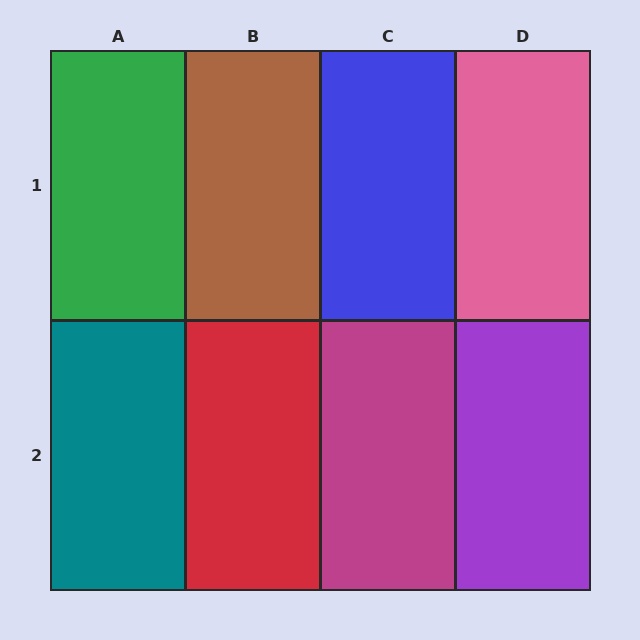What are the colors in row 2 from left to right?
Teal, red, magenta, purple.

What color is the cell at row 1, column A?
Green.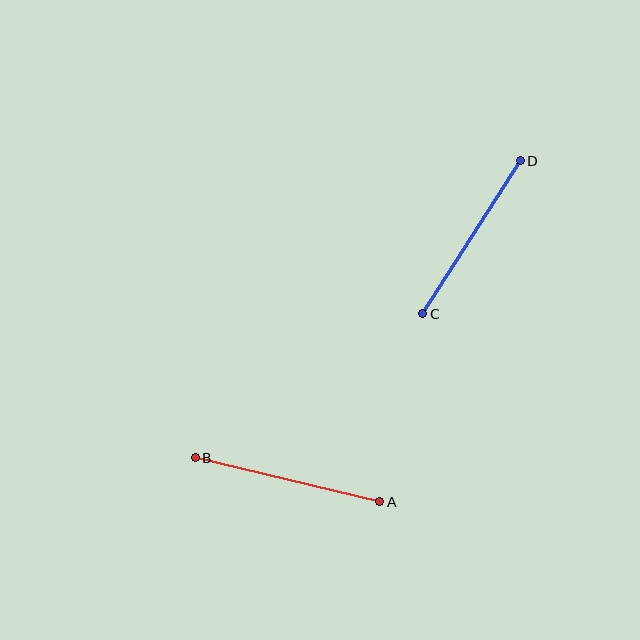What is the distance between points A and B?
The distance is approximately 190 pixels.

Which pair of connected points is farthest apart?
Points A and B are farthest apart.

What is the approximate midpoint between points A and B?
The midpoint is at approximately (288, 480) pixels.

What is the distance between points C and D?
The distance is approximately 182 pixels.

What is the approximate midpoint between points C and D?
The midpoint is at approximately (472, 237) pixels.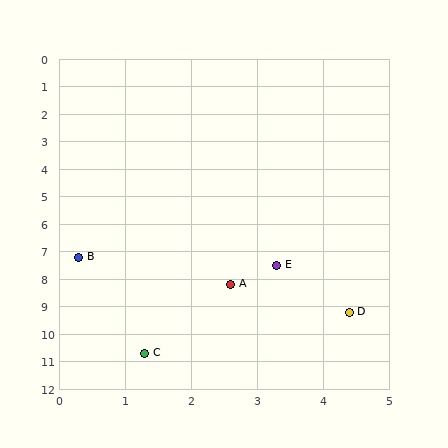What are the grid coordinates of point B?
Point B is at approximately (0.3, 7.2).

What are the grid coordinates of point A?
Point A is at approximately (2.6, 8.2).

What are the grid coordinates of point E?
Point E is at approximately (3.3, 7.5).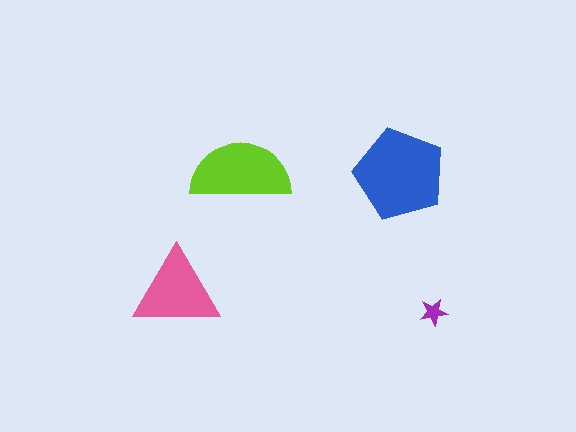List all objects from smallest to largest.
The purple star, the pink triangle, the lime semicircle, the blue pentagon.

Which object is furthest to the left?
The pink triangle is leftmost.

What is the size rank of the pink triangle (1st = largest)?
3rd.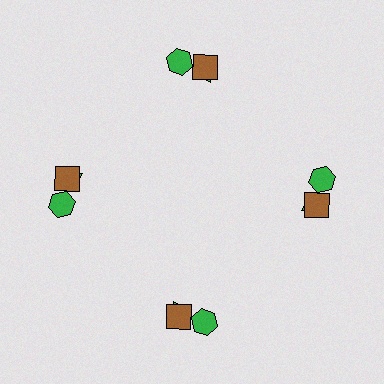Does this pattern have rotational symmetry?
Yes, this pattern has 4-fold rotational symmetry. It looks the same after rotating 90 degrees around the center.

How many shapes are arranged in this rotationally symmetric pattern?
There are 12 shapes, arranged in 4 groups of 3.